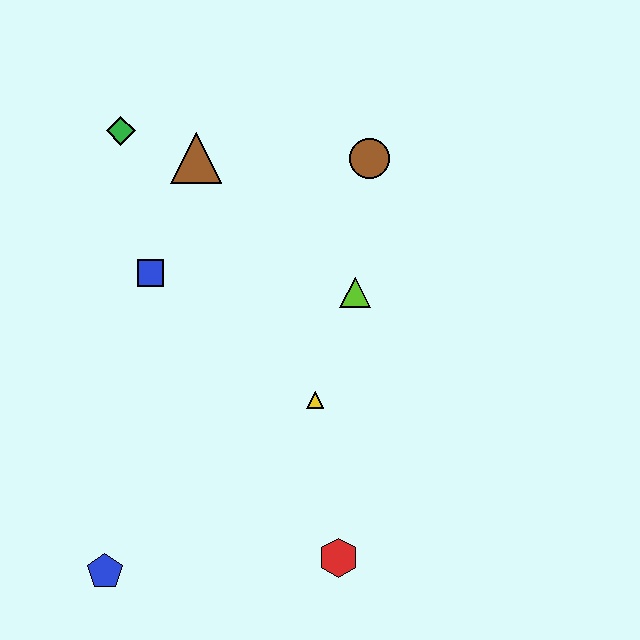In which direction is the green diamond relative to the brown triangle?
The green diamond is to the left of the brown triangle.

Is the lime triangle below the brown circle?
Yes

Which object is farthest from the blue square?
The red hexagon is farthest from the blue square.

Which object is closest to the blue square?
The brown triangle is closest to the blue square.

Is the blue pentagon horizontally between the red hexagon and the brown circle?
No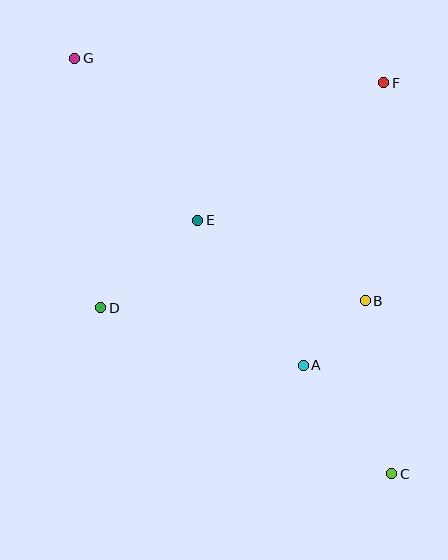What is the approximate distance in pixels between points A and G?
The distance between A and G is approximately 383 pixels.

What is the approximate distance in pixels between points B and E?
The distance between B and E is approximately 186 pixels.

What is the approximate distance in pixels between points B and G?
The distance between B and G is approximately 378 pixels.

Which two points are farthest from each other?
Points C and G are farthest from each other.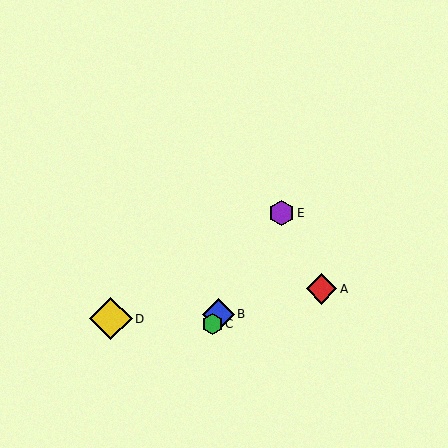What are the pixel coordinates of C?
Object C is at (212, 324).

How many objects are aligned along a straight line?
3 objects (B, C, E) are aligned along a straight line.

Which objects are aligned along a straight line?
Objects B, C, E are aligned along a straight line.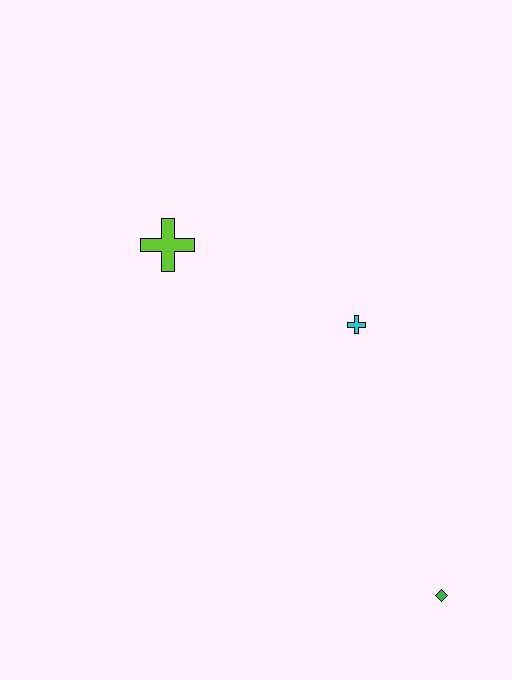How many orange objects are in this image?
There are no orange objects.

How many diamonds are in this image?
There is 1 diamond.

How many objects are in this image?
There are 3 objects.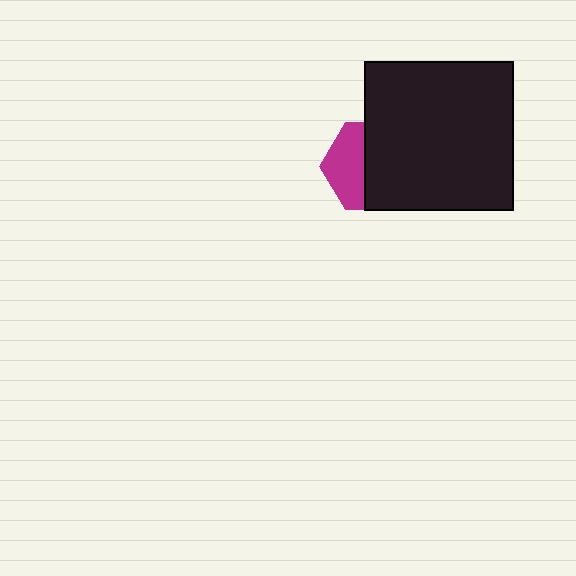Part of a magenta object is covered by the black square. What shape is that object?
It is a hexagon.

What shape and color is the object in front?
The object in front is a black square.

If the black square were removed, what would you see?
You would see the complete magenta hexagon.